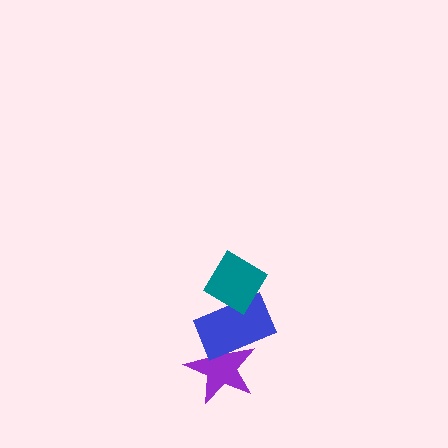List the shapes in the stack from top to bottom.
From top to bottom: the teal diamond, the blue rectangle, the purple star.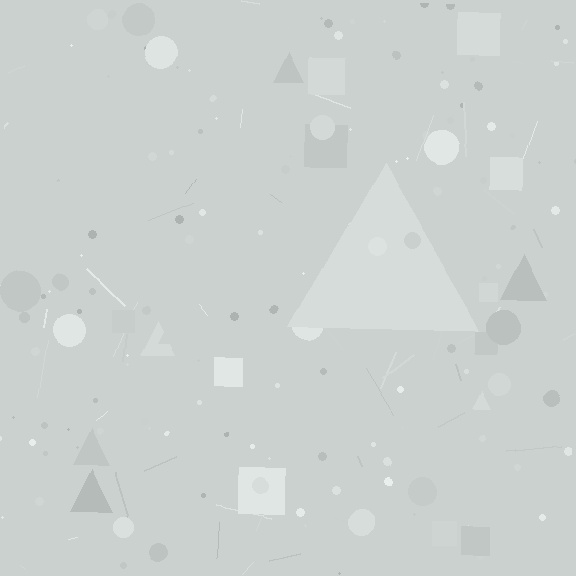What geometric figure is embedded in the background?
A triangle is embedded in the background.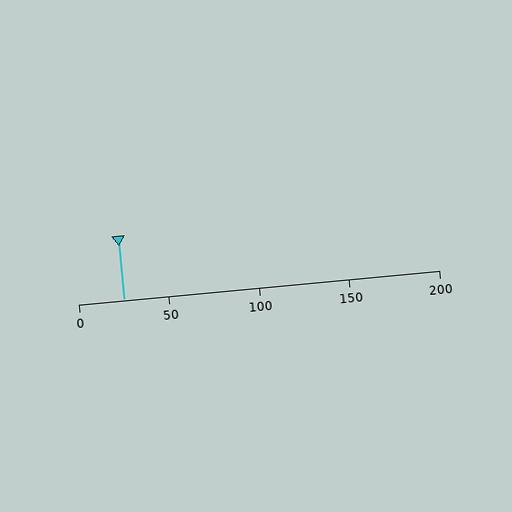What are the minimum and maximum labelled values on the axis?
The axis runs from 0 to 200.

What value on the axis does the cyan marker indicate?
The marker indicates approximately 25.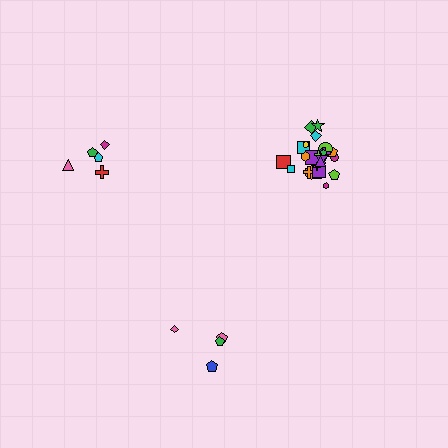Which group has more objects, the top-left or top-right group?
The top-right group.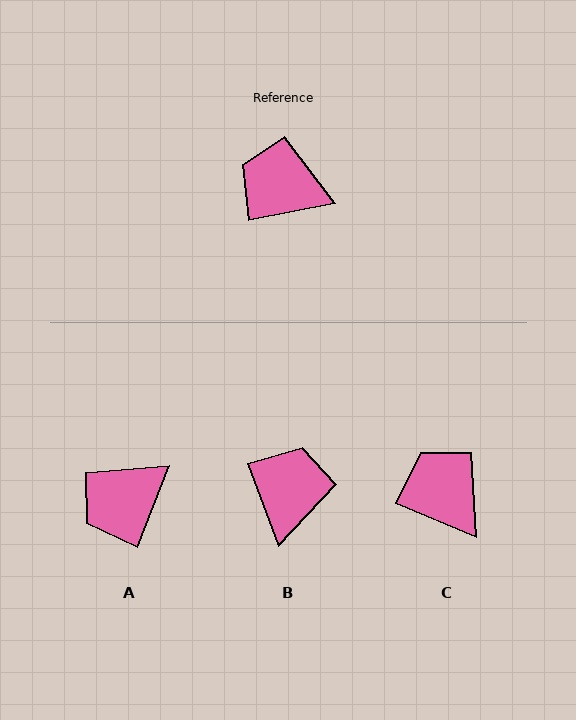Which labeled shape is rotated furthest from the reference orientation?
B, about 81 degrees away.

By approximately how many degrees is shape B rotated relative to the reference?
Approximately 81 degrees clockwise.